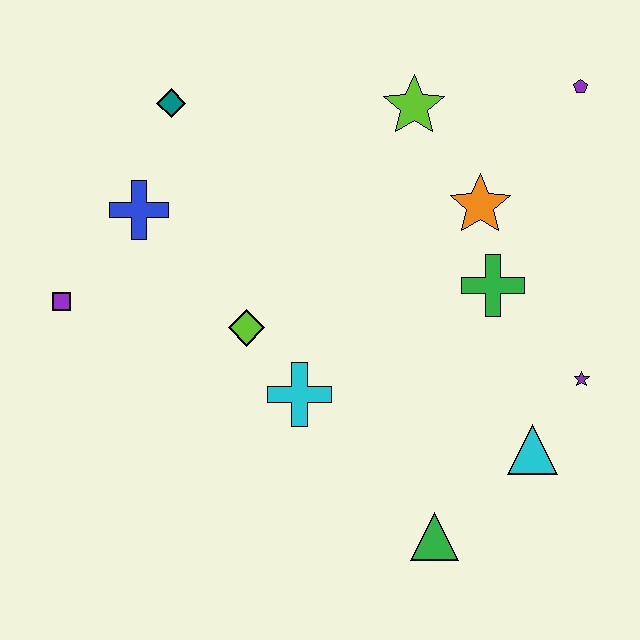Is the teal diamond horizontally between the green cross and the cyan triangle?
No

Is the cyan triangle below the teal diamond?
Yes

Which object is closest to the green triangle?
The cyan triangle is closest to the green triangle.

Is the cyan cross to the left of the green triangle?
Yes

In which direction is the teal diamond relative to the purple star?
The teal diamond is to the left of the purple star.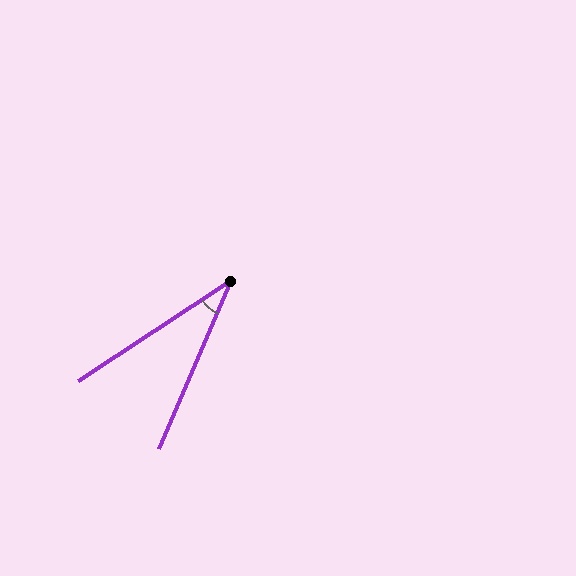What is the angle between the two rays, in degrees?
Approximately 33 degrees.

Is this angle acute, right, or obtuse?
It is acute.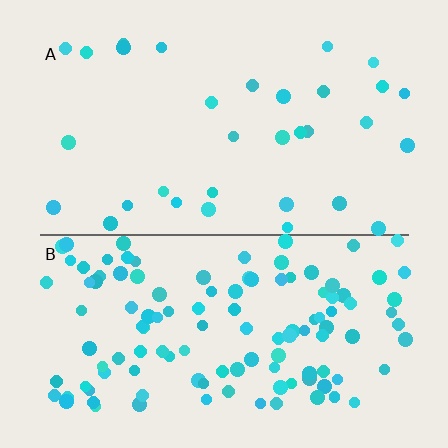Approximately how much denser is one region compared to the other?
Approximately 3.7× — region B over region A.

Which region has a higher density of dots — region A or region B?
B (the bottom).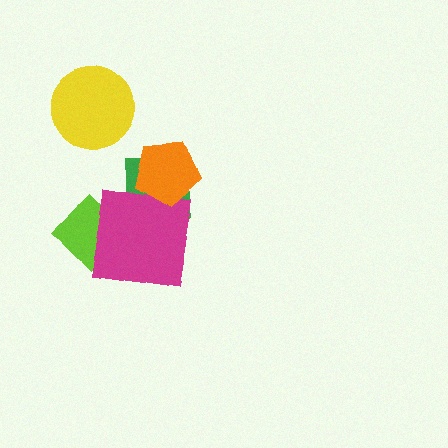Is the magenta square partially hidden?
Yes, it is partially covered by another shape.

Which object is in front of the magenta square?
The orange pentagon is in front of the magenta square.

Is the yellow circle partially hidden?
No, no other shape covers it.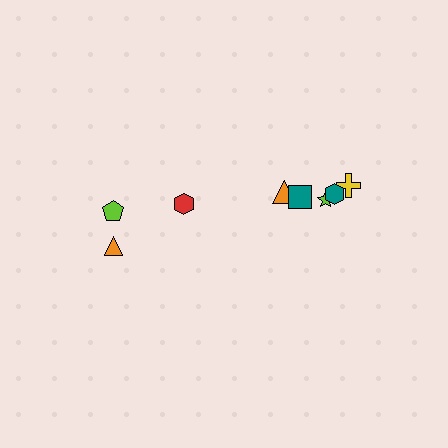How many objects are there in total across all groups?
There are 8 objects.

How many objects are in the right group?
There are 5 objects.